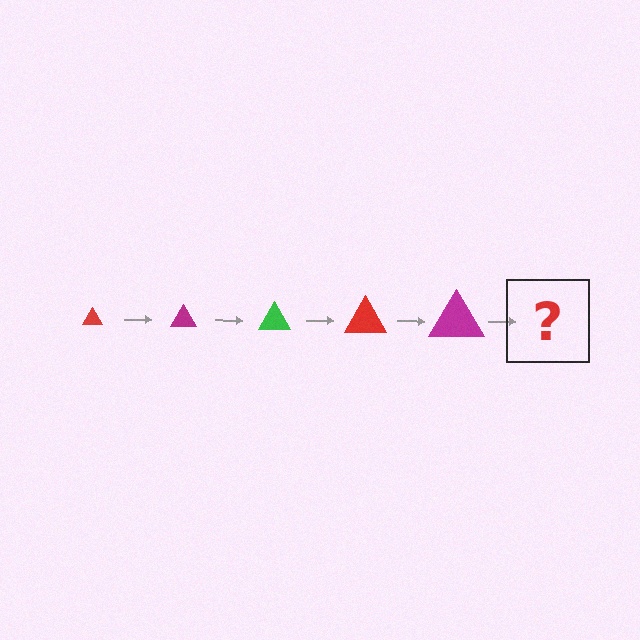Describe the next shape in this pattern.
It should be a green triangle, larger than the previous one.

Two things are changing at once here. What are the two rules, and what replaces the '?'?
The two rules are that the triangle grows larger each step and the color cycles through red, magenta, and green. The '?' should be a green triangle, larger than the previous one.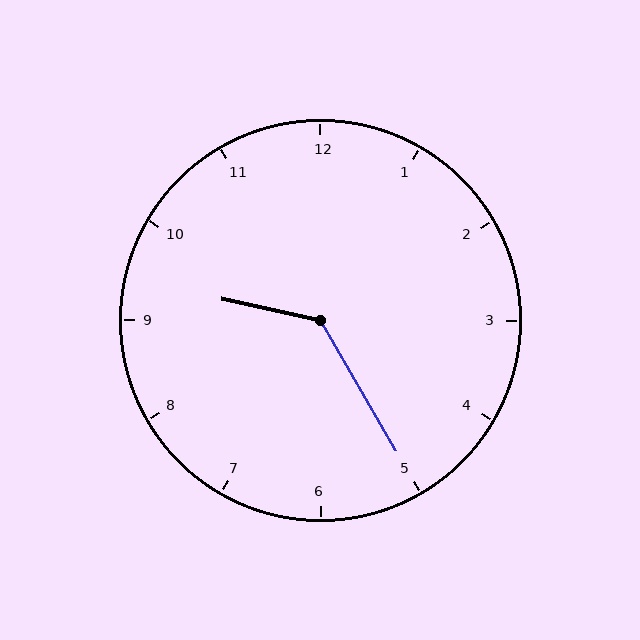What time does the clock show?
9:25.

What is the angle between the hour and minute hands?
Approximately 132 degrees.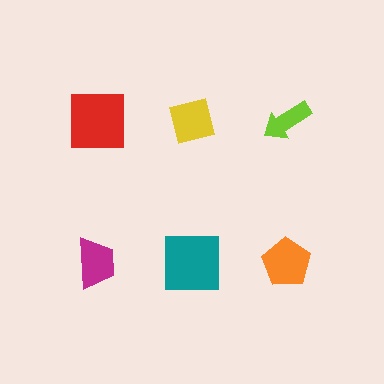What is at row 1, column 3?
A lime arrow.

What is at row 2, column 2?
A teal square.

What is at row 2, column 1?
A magenta trapezoid.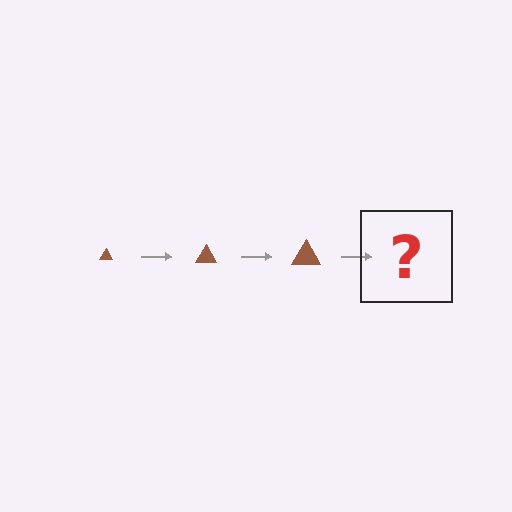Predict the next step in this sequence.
The next step is a brown triangle, larger than the previous one.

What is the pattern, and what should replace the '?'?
The pattern is that the triangle gets progressively larger each step. The '?' should be a brown triangle, larger than the previous one.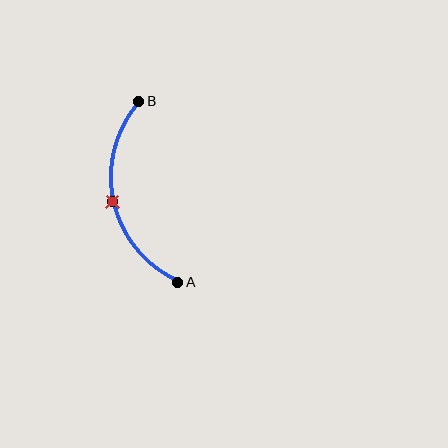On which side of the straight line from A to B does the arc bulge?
The arc bulges to the left of the straight line connecting A and B.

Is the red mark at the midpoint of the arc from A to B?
Yes. The red mark lies on the arc at equal arc-length from both A and B — it is the arc midpoint.